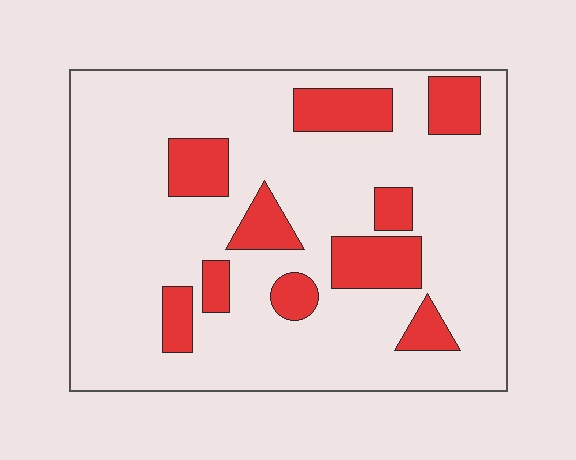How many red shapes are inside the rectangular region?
10.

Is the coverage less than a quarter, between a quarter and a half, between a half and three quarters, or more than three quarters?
Less than a quarter.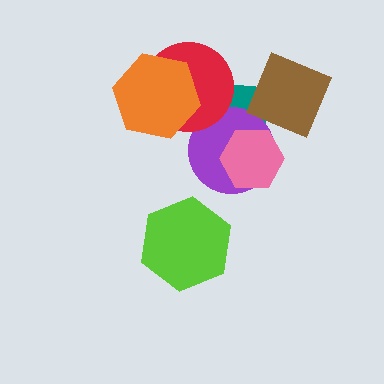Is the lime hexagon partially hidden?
No, no other shape covers it.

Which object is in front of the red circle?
The orange hexagon is in front of the red circle.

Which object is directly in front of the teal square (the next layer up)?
The purple circle is directly in front of the teal square.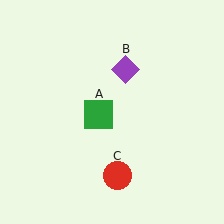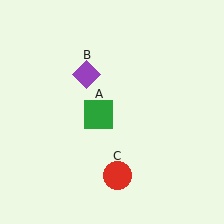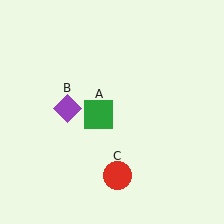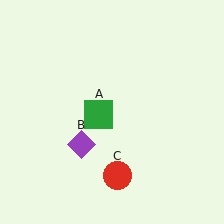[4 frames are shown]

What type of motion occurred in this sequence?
The purple diamond (object B) rotated counterclockwise around the center of the scene.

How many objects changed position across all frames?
1 object changed position: purple diamond (object B).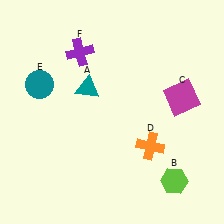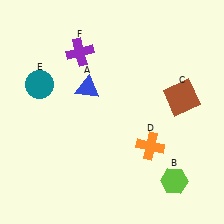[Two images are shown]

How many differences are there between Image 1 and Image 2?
There are 2 differences between the two images.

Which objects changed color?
A changed from teal to blue. C changed from magenta to brown.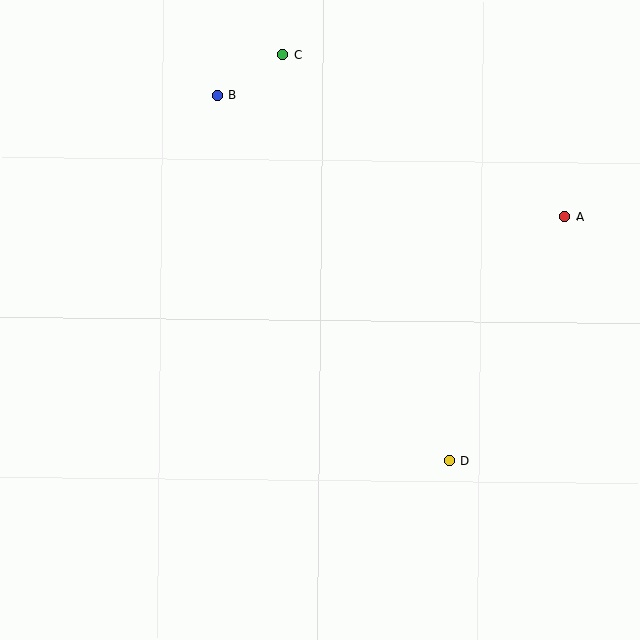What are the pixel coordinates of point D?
Point D is at (449, 461).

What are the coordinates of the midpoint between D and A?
The midpoint between D and A is at (507, 339).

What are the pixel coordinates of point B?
Point B is at (217, 95).